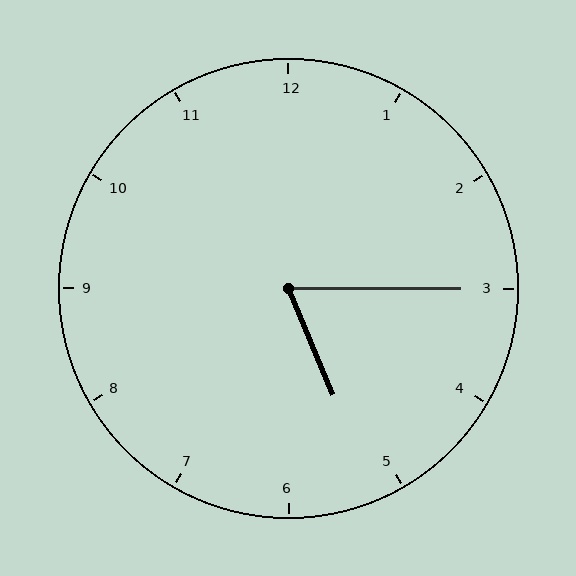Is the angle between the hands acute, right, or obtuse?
It is acute.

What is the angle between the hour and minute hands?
Approximately 68 degrees.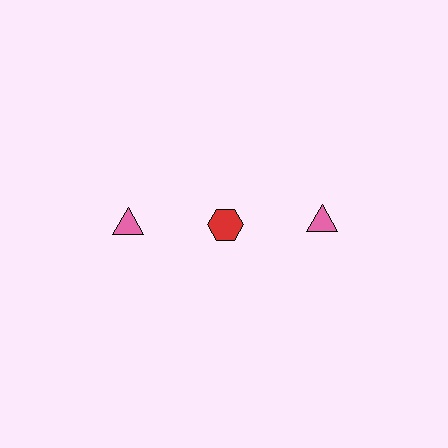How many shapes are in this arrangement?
There are 3 shapes arranged in a grid pattern.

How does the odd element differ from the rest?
It differs in both color (red instead of pink) and shape (hexagon instead of triangle).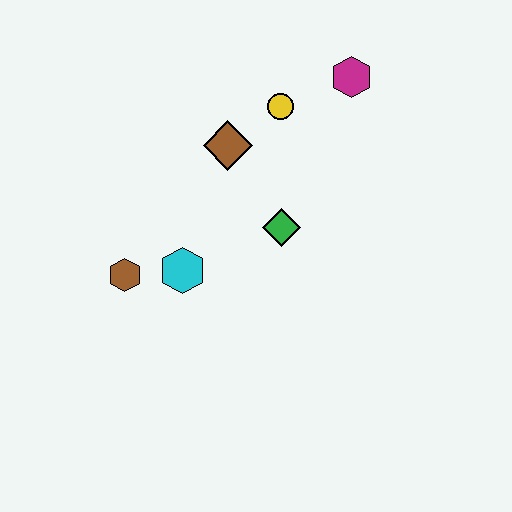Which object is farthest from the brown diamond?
The brown hexagon is farthest from the brown diamond.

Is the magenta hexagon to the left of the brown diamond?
No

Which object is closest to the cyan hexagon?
The brown hexagon is closest to the cyan hexagon.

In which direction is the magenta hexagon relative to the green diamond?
The magenta hexagon is above the green diamond.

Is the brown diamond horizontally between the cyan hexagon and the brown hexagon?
No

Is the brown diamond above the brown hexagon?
Yes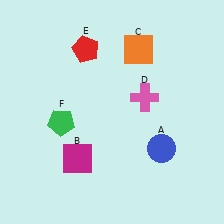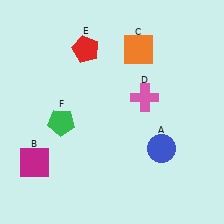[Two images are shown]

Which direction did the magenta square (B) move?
The magenta square (B) moved left.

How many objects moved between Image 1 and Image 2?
1 object moved between the two images.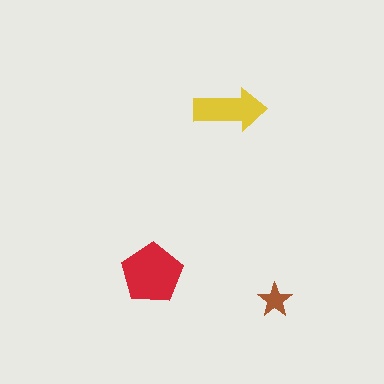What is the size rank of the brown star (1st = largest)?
3rd.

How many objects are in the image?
There are 3 objects in the image.